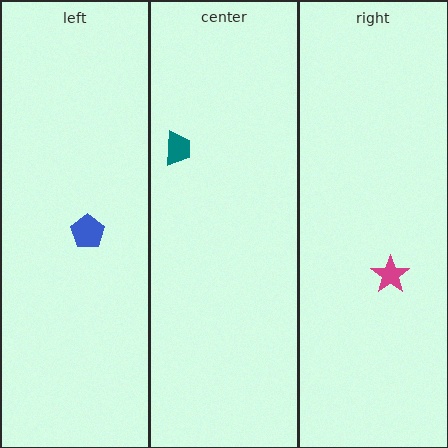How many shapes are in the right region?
1.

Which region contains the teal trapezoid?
The center region.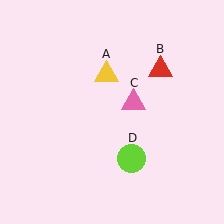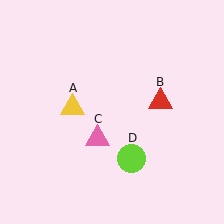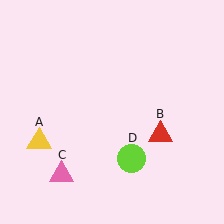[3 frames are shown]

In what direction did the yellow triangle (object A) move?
The yellow triangle (object A) moved down and to the left.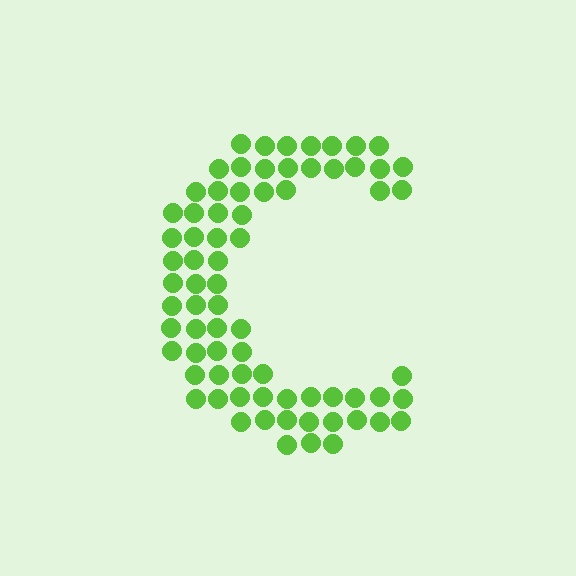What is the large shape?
The large shape is the letter C.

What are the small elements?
The small elements are circles.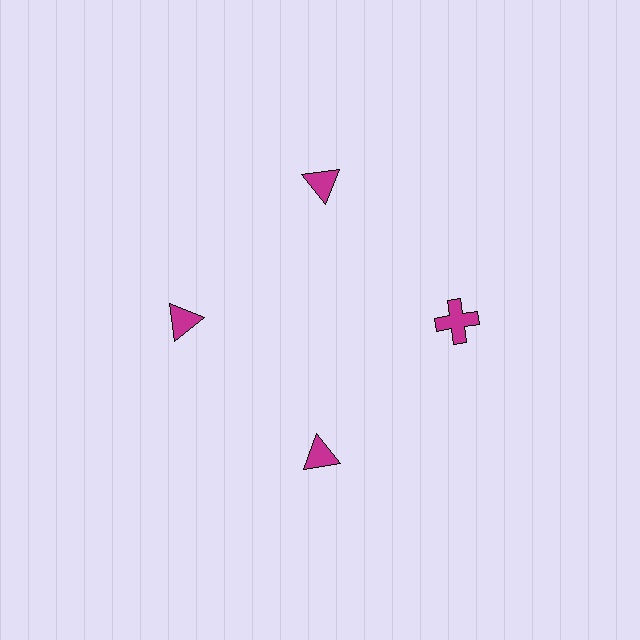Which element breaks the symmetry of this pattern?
The magenta cross at roughly the 3 o'clock position breaks the symmetry. All other shapes are magenta triangles.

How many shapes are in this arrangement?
There are 4 shapes arranged in a ring pattern.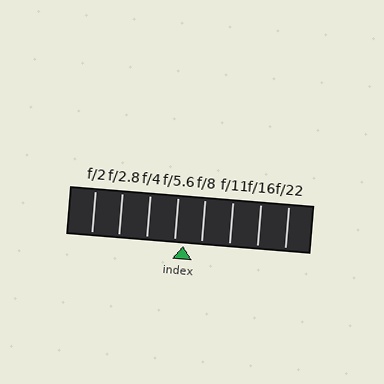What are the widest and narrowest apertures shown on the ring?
The widest aperture shown is f/2 and the narrowest is f/22.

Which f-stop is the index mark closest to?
The index mark is closest to f/5.6.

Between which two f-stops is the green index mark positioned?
The index mark is between f/5.6 and f/8.